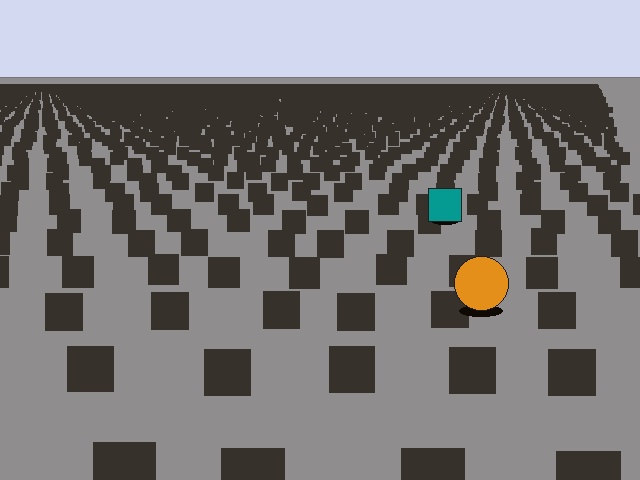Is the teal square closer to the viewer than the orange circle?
No. The orange circle is closer — you can tell from the texture gradient: the ground texture is coarser near it.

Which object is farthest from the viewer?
The teal square is farthest from the viewer. It appears smaller and the ground texture around it is denser.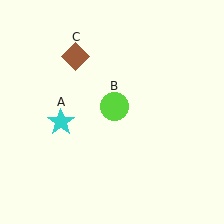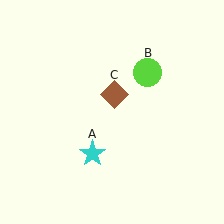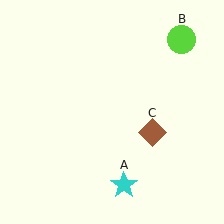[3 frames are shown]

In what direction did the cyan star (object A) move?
The cyan star (object A) moved down and to the right.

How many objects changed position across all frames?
3 objects changed position: cyan star (object A), lime circle (object B), brown diamond (object C).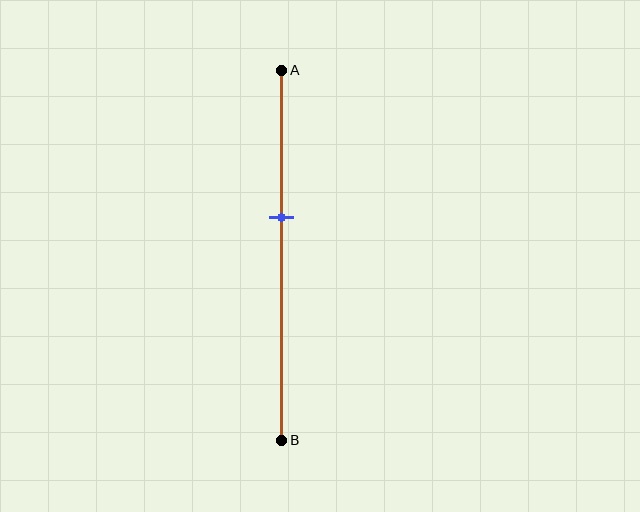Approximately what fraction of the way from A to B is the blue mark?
The blue mark is approximately 40% of the way from A to B.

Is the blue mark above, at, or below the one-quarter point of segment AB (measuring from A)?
The blue mark is below the one-quarter point of segment AB.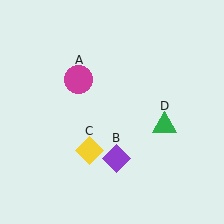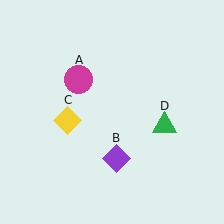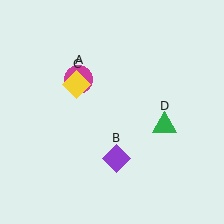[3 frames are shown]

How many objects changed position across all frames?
1 object changed position: yellow diamond (object C).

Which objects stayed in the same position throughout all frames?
Magenta circle (object A) and purple diamond (object B) and green triangle (object D) remained stationary.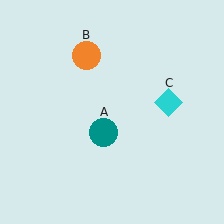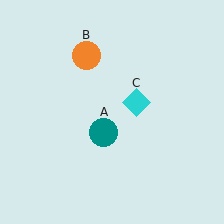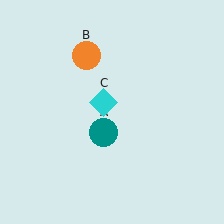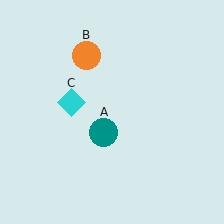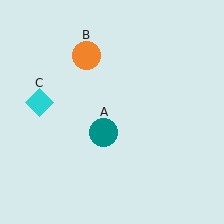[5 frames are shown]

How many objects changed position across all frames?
1 object changed position: cyan diamond (object C).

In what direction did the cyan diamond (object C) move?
The cyan diamond (object C) moved left.